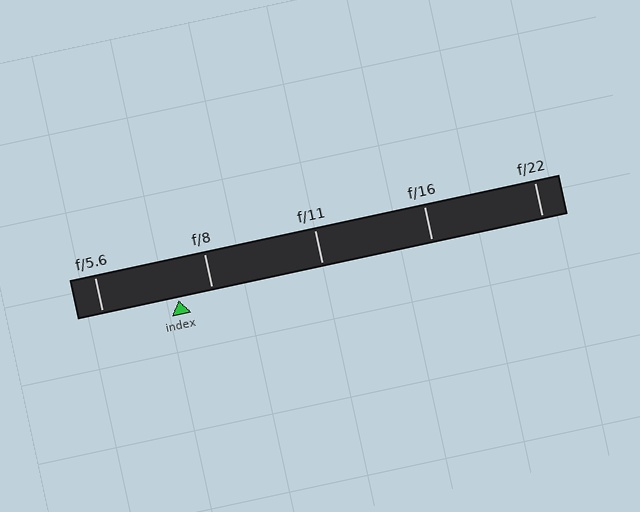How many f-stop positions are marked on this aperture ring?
There are 5 f-stop positions marked.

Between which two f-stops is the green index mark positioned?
The index mark is between f/5.6 and f/8.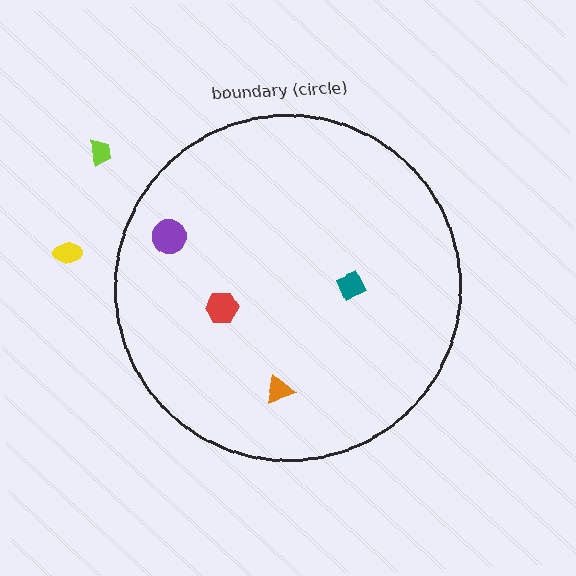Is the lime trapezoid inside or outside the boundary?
Outside.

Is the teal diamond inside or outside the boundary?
Inside.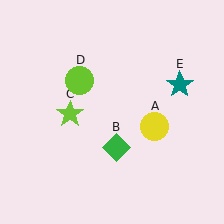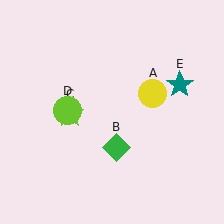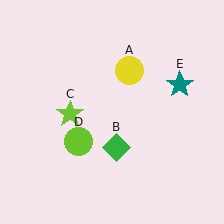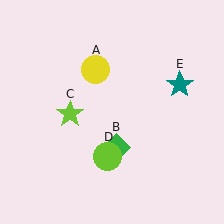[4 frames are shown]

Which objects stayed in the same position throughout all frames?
Green diamond (object B) and lime star (object C) and teal star (object E) remained stationary.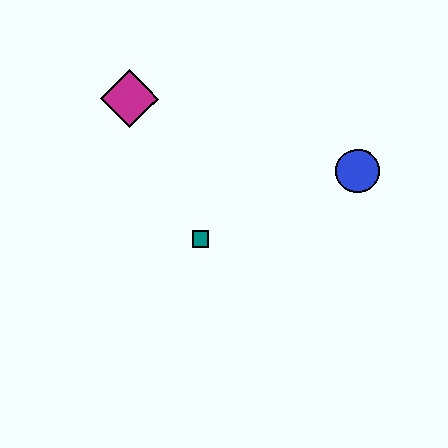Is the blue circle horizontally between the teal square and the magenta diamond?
No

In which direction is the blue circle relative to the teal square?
The blue circle is to the right of the teal square.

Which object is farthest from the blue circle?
The magenta diamond is farthest from the blue circle.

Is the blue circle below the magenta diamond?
Yes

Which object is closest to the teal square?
The magenta diamond is closest to the teal square.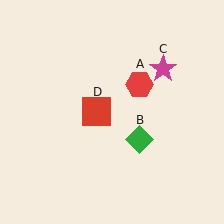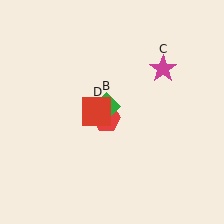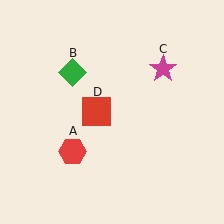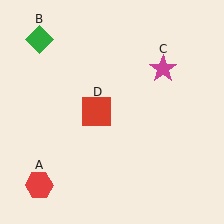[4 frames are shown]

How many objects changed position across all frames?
2 objects changed position: red hexagon (object A), green diamond (object B).